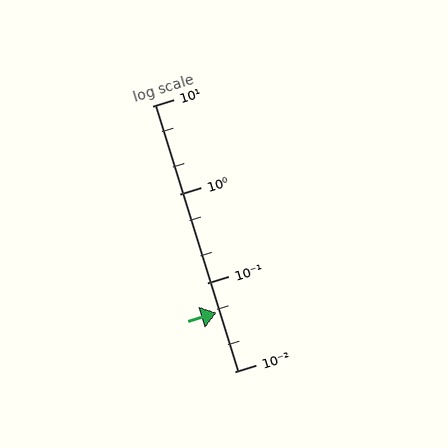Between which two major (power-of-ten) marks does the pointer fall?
The pointer is between 0.01 and 0.1.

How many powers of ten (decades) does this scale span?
The scale spans 3 decades, from 0.01 to 10.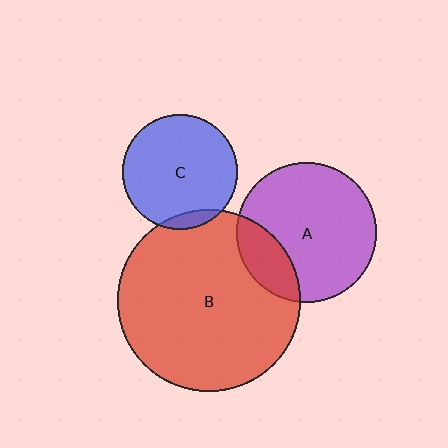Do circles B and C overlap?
Yes.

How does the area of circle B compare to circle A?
Approximately 1.7 times.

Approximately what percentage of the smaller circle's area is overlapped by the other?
Approximately 5%.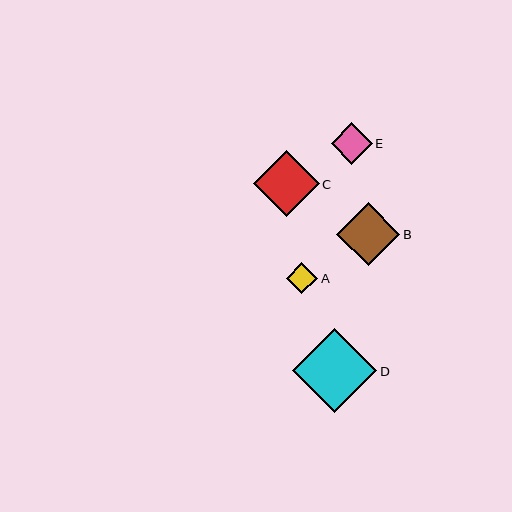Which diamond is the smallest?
Diamond A is the smallest with a size of approximately 31 pixels.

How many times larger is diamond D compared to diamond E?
Diamond D is approximately 2.0 times the size of diamond E.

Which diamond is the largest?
Diamond D is the largest with a size of approximately 84 pixels.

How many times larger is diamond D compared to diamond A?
Diamond D is approximately 2.7 times the size of diamond A.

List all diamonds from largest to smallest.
From largest to smallest: D, C, B, E, A.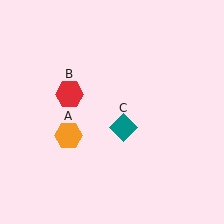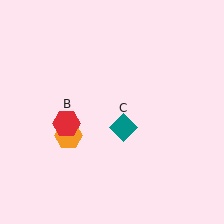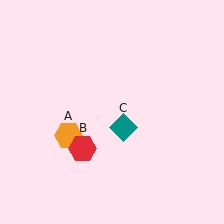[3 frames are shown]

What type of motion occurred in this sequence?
The red hexagon (object B) rotated counterclockwise around the center of the scene.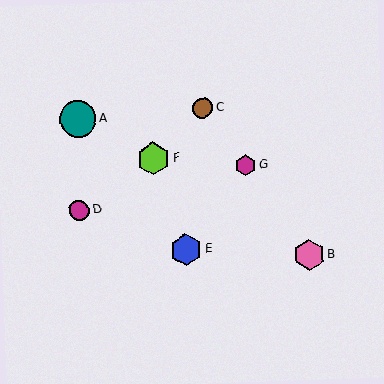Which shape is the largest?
The teal circle (labeled A) is the largest.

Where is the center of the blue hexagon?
The center of the blue hexagon is at (186, 249).